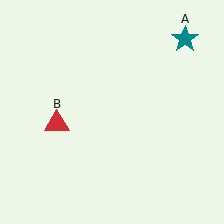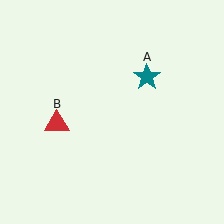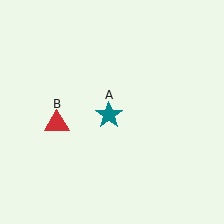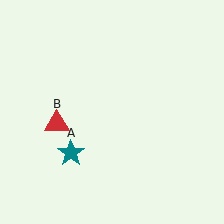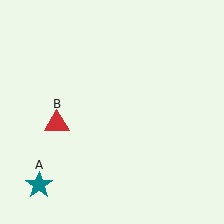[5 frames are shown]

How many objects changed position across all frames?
1 object changed position: teal star (object A).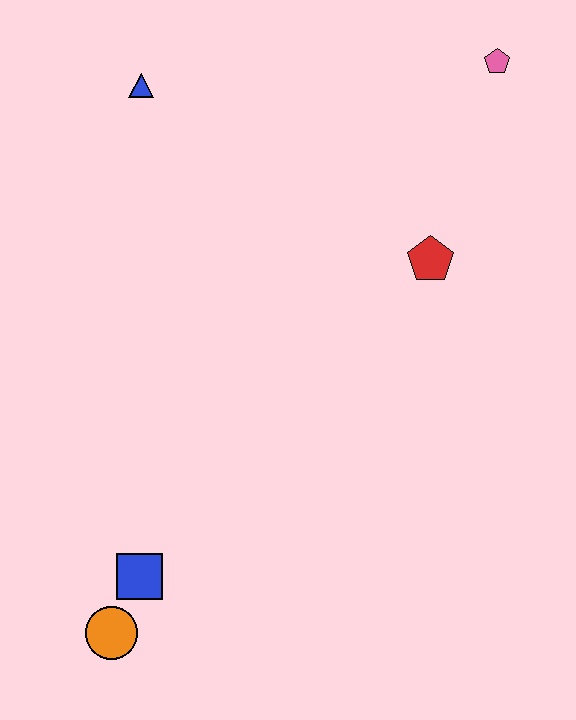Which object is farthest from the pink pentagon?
The orange circle is farthest from the pink pentagon.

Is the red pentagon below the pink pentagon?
Yes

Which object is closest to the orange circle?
The blue square is closest to the orange circle.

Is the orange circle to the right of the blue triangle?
No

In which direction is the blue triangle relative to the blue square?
The blue triangle is above the blue square.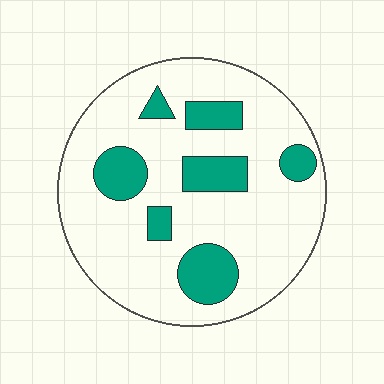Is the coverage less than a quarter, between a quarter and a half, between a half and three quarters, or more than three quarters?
Less than a quarter.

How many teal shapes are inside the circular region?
7.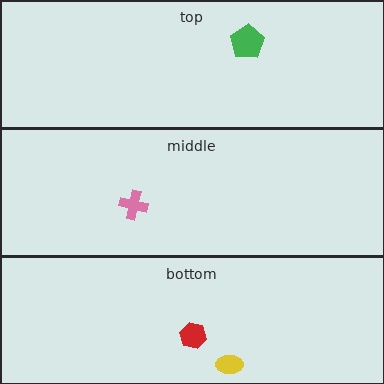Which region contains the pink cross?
The middle region.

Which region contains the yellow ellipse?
The bottom region.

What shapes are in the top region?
The green pentagon.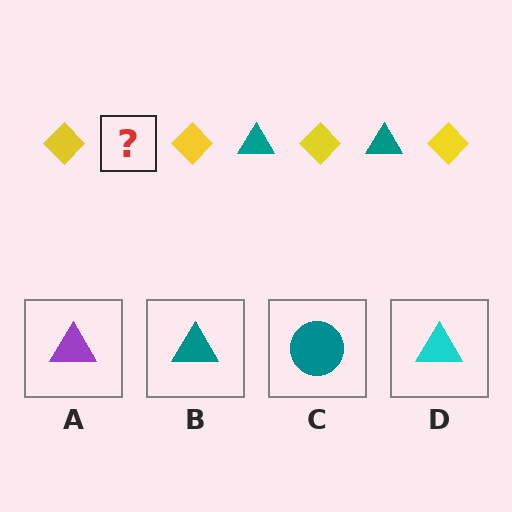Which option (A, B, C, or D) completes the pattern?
B.